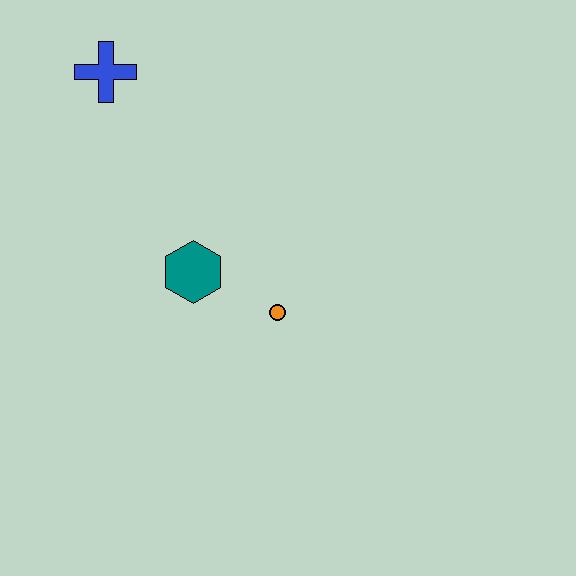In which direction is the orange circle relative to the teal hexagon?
The orange circle is to the right of the teal hexagon.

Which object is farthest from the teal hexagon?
The blue cross is farthest from the teal hexagon.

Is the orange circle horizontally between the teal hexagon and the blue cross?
No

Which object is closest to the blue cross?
The teal hexagon is closest to the blue cross.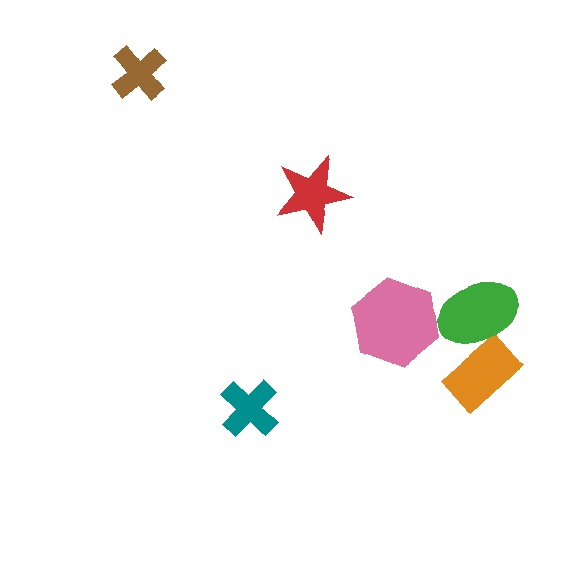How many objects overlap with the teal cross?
0 objects overlap with the teal cross.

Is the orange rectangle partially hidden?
Yes, it is partially covered by another shape.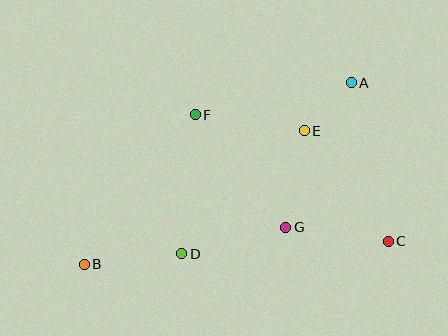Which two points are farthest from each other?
Points A and B are farthest from each other.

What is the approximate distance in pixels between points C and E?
The distance between C and E is approximately 139 pixels.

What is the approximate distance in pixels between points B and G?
The distance between B and G is approximately 205 pixels.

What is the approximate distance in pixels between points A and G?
The distance between A and G is approximately 159 pixels.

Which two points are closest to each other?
Points A and E are closest to each other.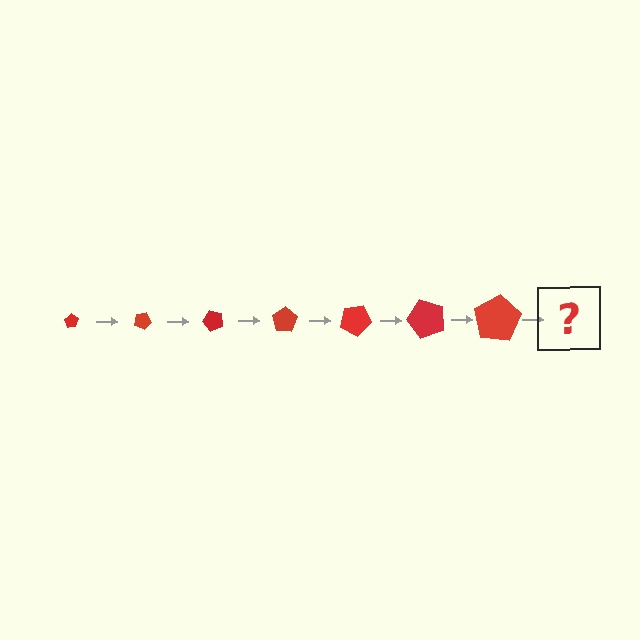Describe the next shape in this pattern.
It should be a pentagon, larger than the previous one and rotated 175 degrees from the start.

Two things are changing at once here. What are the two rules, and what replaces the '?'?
The two rules are that the pentagon grows larger each step and it rotates 25 degrees each step. The '?' should be a pentagon, larger than the previous one and rotated 175 degrees from the start.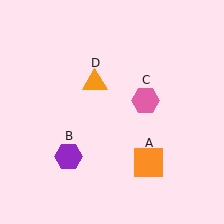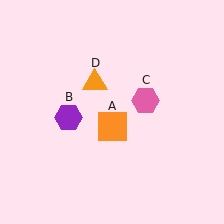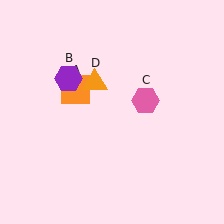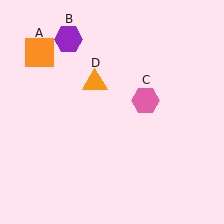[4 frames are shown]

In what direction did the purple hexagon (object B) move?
The purple hexagon (object B) moved up.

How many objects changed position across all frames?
2 objects changed position: orange square (object A), purple hexagon (object B).